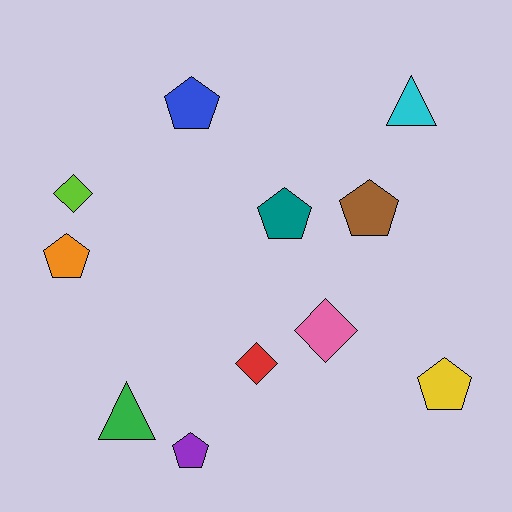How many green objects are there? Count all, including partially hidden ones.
There is 1 green object.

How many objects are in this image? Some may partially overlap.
There are 11 objects.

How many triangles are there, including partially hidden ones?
There are 2 triangles.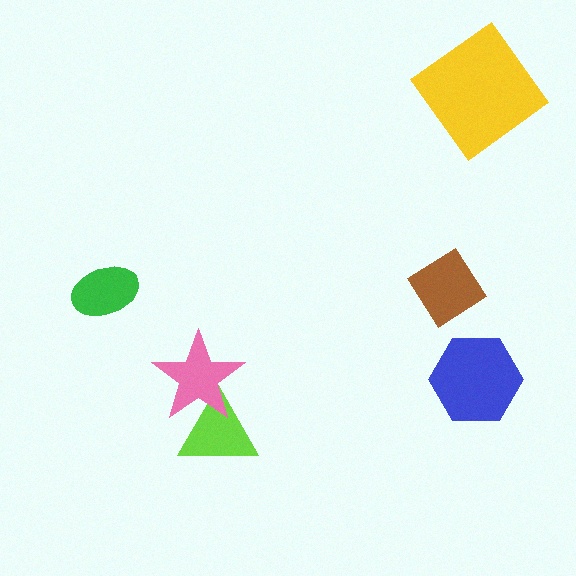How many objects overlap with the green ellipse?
0 objects overlap with the green ellipse.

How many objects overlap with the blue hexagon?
0 objects overlap with the blue hexagon.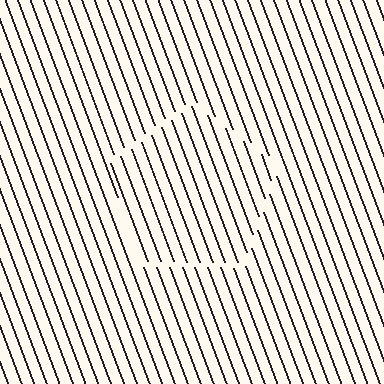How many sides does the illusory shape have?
5 sides — the line-ends trace a pentagon.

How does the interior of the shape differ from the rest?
The interior of the shape contains the same grating, shifted by half a period — the contour is defined by the phase discontinuity where line-ends from the inner and outer gratings abut.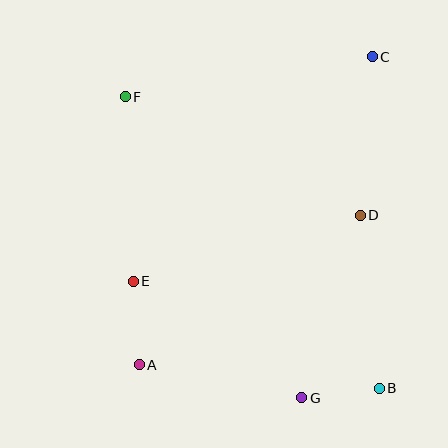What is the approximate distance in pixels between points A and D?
The distance between A and D is approximately 267 pixels.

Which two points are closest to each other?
Points B and G are closest to each other.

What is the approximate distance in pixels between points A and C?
The distance between A and C is approximately 387 pixels.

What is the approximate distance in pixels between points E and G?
The distance between E and G is approximately 205 pixels.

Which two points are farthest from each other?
Points B and F are farthest from each other.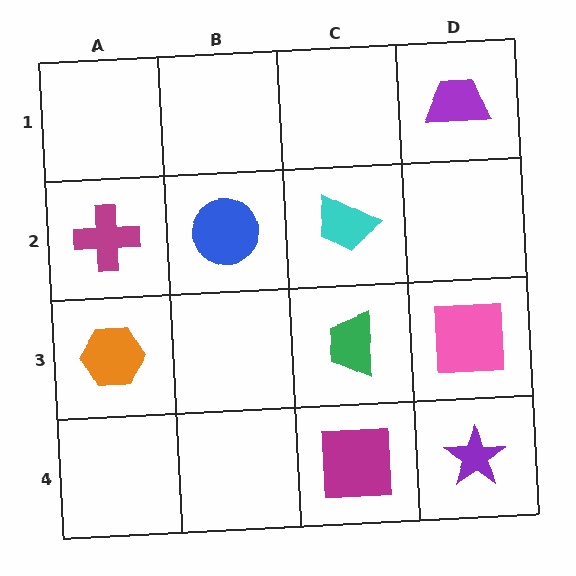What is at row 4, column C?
A magenta square.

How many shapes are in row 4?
2 shapes.